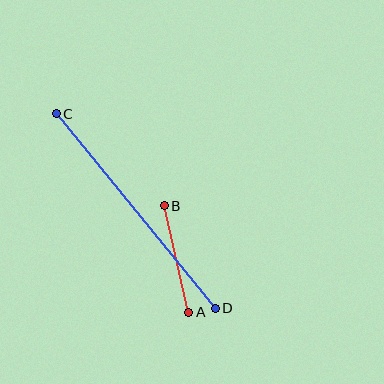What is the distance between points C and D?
The distance is approximately 251 pixels.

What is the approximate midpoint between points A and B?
The midpoint is at approximately (177, 259) pixels.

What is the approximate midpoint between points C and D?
The midpoint is at approximately (136, 211) pixels.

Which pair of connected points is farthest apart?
Points C and D are farthest apart.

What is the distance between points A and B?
The distance is approximately 110 pixels.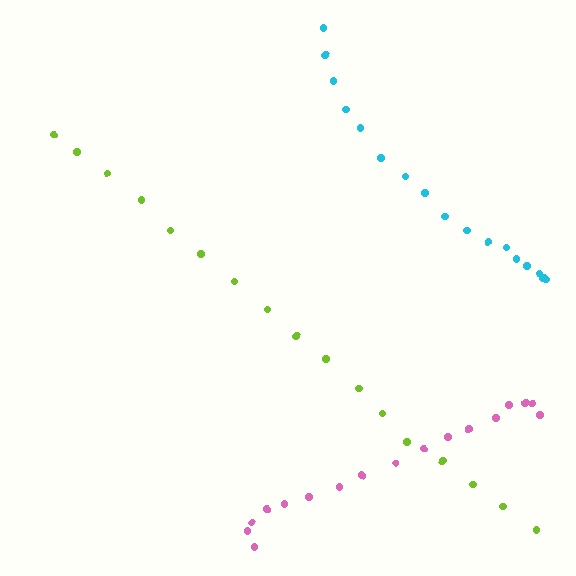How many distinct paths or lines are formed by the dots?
There are 3 distinct paths.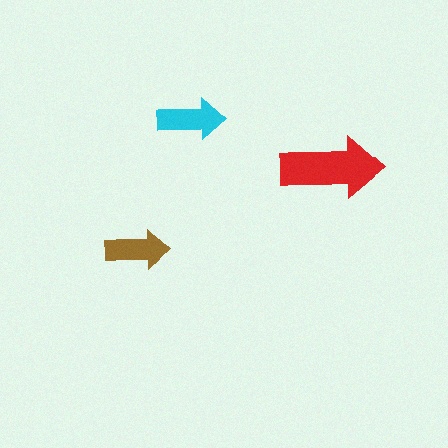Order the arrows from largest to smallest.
the red one, the cyan one, the brown one.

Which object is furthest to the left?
The brown arrow is leftmost.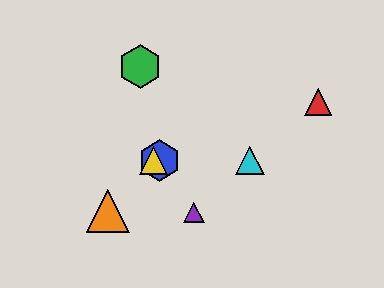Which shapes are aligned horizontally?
The blue hexagon, the yellow triangle, the cyan triangle are aligned horizontally.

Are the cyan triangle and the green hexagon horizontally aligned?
No, the cyan triangle is at y≈161 and the green hexagon is at y≈67.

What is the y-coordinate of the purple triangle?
The purple triangle is at y≈212.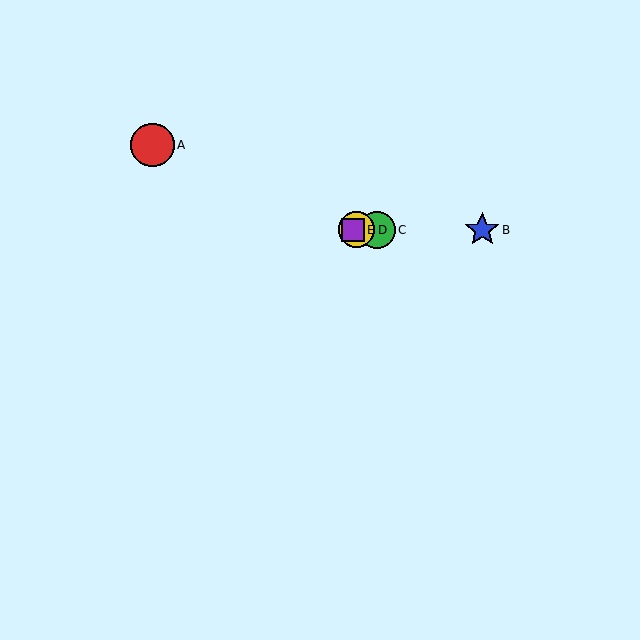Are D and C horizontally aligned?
Yes, both are at y≈230.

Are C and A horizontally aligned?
No, C is at y≈230 and A is at y≈145.